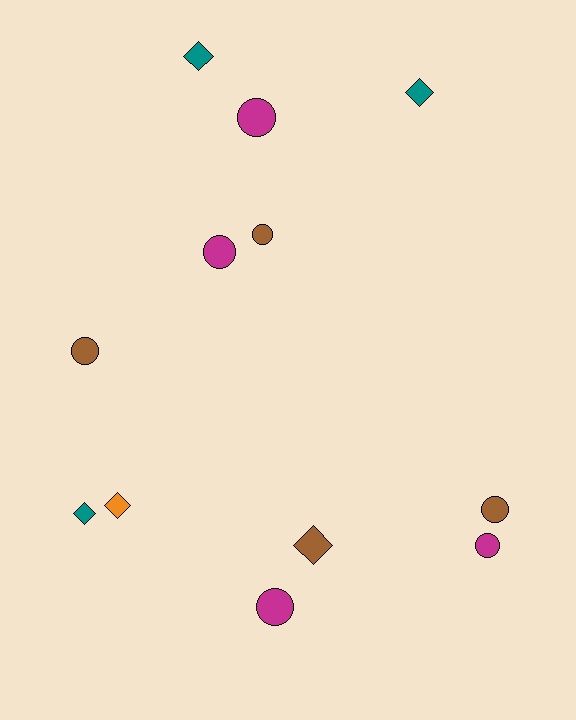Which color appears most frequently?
Magenta, with 4 objects.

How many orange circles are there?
There are no orange circles.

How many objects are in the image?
There are 12 objects.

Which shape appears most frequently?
Circle, with 7 objects.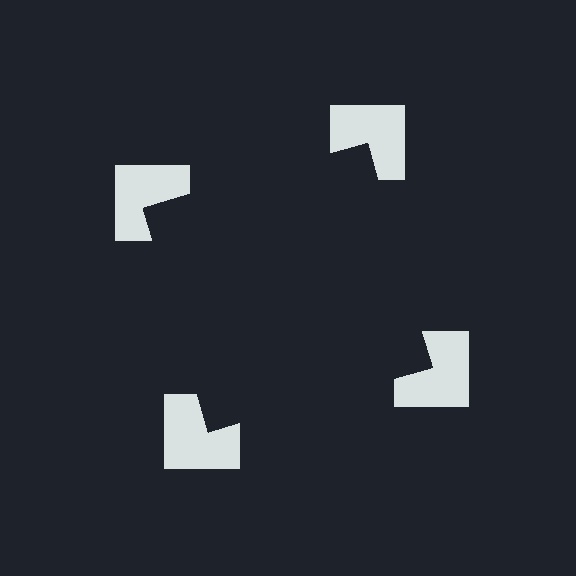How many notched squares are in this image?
There are 4 — one at each vertex of the illusory square.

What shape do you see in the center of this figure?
An illusory square — its edges are inferred from the aligned wedge cuts in the notched squares, not physically drawn.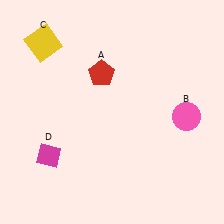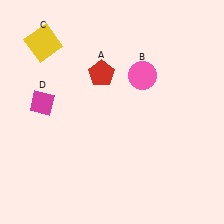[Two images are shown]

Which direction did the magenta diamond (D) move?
The magenta diamond (D) moved up.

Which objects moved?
The objects that moved are: the pink circle (B), the magenta diamond (D).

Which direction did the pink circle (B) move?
The pink circle (B) moved left.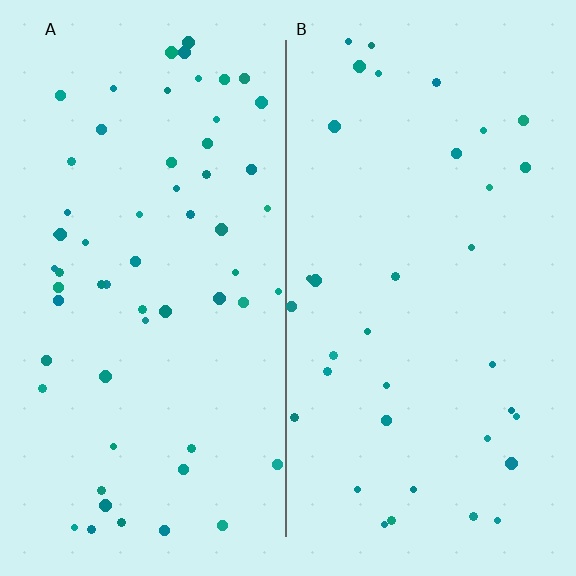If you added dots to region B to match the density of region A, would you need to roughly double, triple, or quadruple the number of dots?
Approximately double.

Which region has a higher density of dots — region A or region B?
A (the left).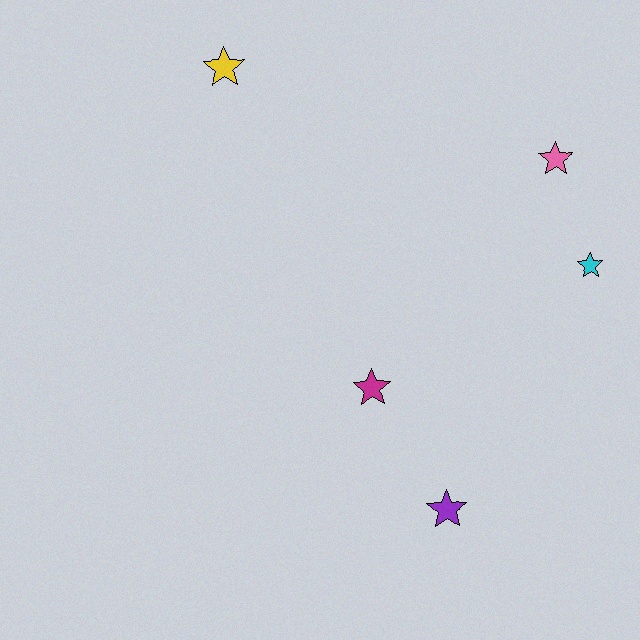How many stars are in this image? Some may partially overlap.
There are 5 stars.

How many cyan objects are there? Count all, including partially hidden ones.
There is 1 cyan object.